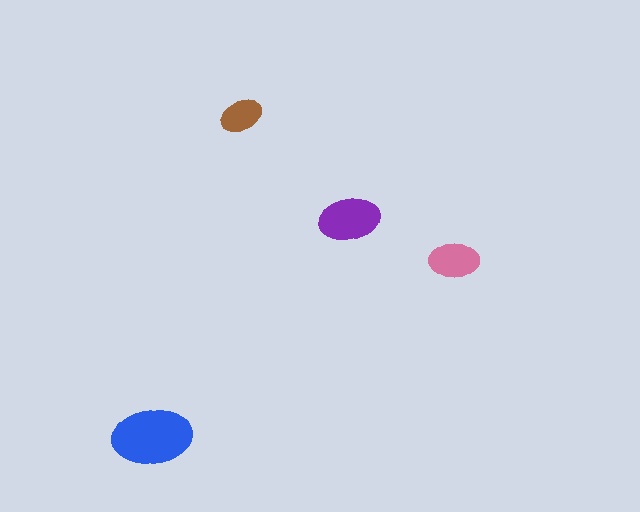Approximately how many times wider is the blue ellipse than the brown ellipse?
About 2 times wider.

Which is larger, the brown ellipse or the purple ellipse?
The purple one.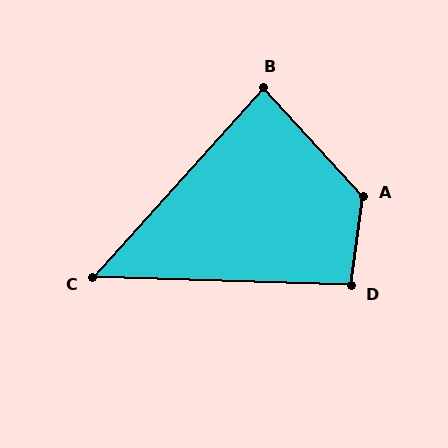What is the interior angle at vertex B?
Approximately 84 degrees (acute).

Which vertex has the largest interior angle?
A, at approximately 130 degrees.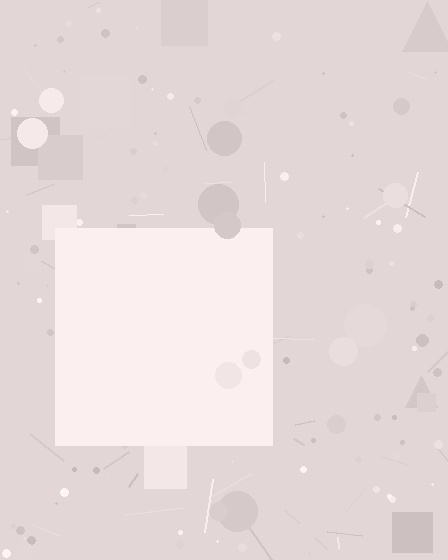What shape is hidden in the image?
A square is hidden in the image.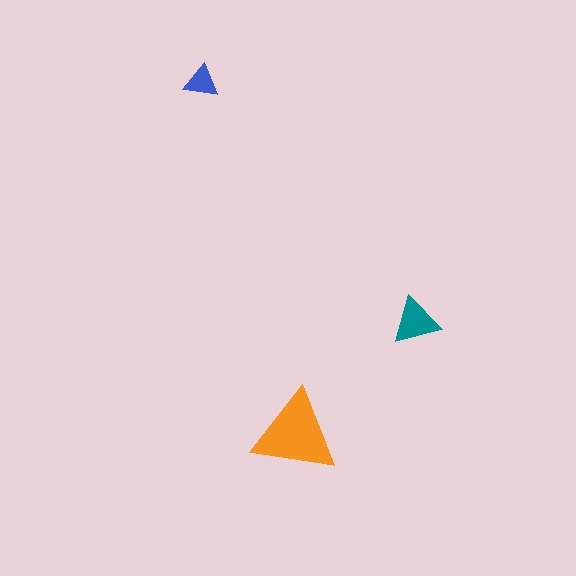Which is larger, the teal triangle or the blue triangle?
The teal one.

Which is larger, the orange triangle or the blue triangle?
The orange one.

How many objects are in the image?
There are 3 objects in the image.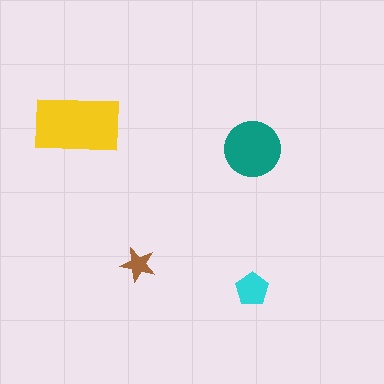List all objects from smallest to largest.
The brown star, the cyan pentagon, the teal circle, the yellow rectangle.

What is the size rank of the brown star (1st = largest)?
4th.